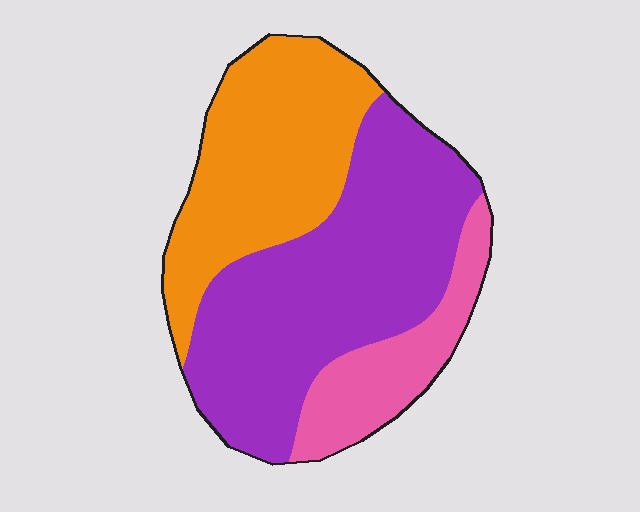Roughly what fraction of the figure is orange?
Orange takes up between a quarter and a half of the figure.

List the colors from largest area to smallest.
From largest to smallest: purple, orange, pink.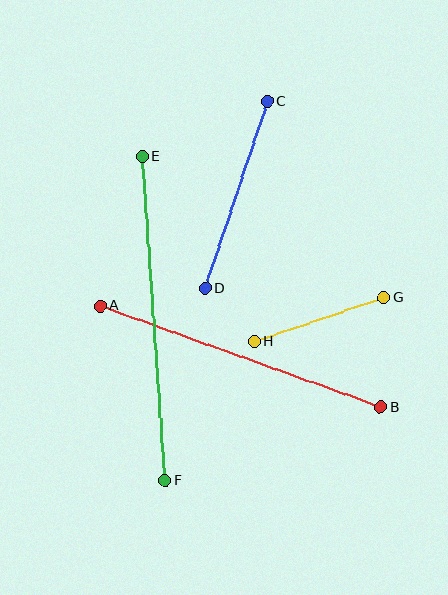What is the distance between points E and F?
The distance is approximately 325 pixels.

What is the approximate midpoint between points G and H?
The midpoint is at approximately (319, 320) pixels.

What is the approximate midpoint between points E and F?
The midpoint is at approximately (154, 319) pixels.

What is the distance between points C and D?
The distance is approximately 197 pixels.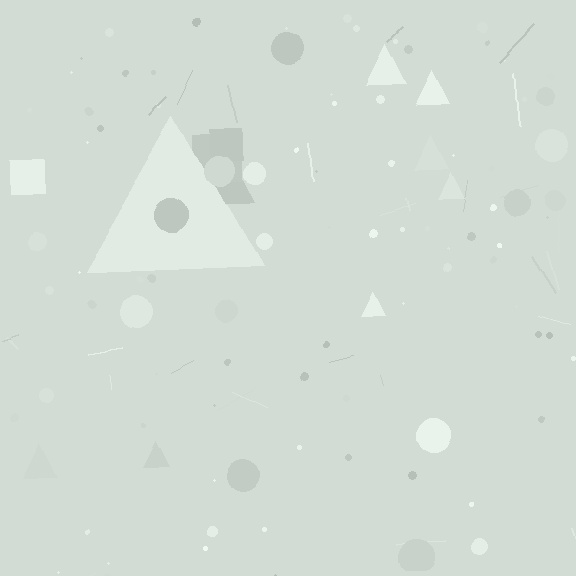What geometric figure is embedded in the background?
A triangle is embedded in the background.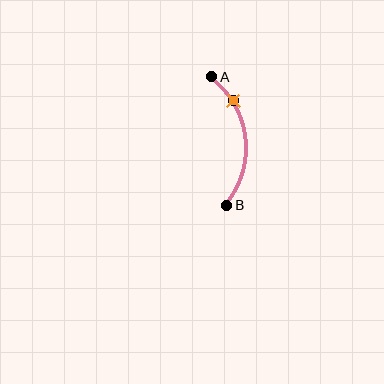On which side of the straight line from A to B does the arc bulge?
The arc bulges to the right of the straight line connecting A and B.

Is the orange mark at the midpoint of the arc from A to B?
No. The orange mark lies on the arc but is closer to endpoint A. The arc midpoint would be at the point on the curve equidistant along the arc from both A and B.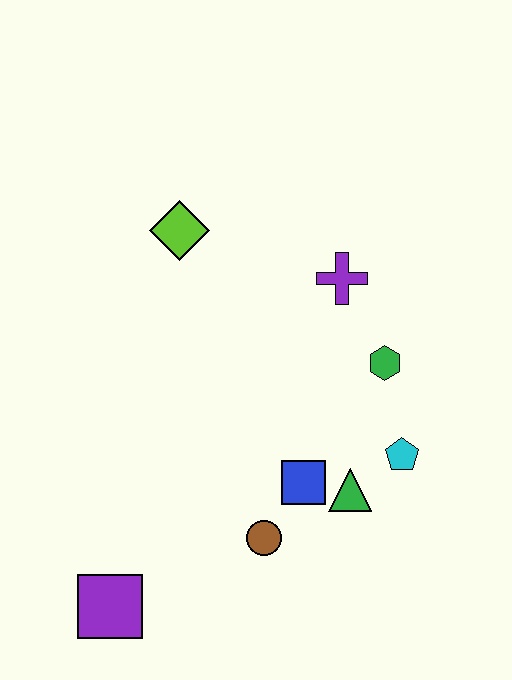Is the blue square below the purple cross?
Yes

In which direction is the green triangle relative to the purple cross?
The green triangle is below the purple cross.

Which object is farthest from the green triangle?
The lime diamond is farthest from the green triangle.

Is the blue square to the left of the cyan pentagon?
Yes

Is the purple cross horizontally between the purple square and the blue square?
No